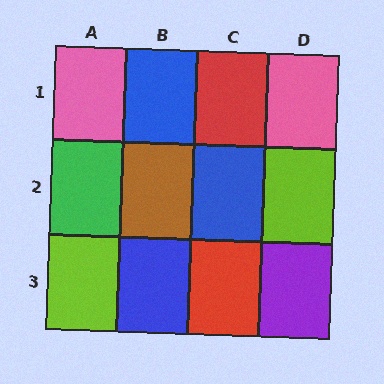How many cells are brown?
1 cell is brown.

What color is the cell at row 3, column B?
Blue.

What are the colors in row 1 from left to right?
Pink, blue, red, pink.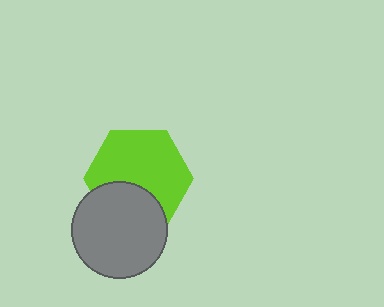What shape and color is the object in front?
The object in front is a gray circle.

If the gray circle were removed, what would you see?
You would see the complete lime hexagon.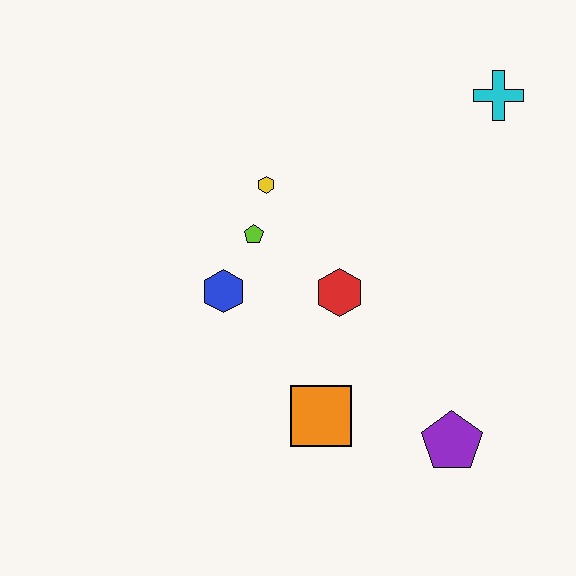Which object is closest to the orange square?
The red hexagon is closest to the orange square.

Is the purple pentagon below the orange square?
Yes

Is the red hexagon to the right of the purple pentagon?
No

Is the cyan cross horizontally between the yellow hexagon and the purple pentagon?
No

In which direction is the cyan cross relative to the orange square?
The cyan cross is above the orange square.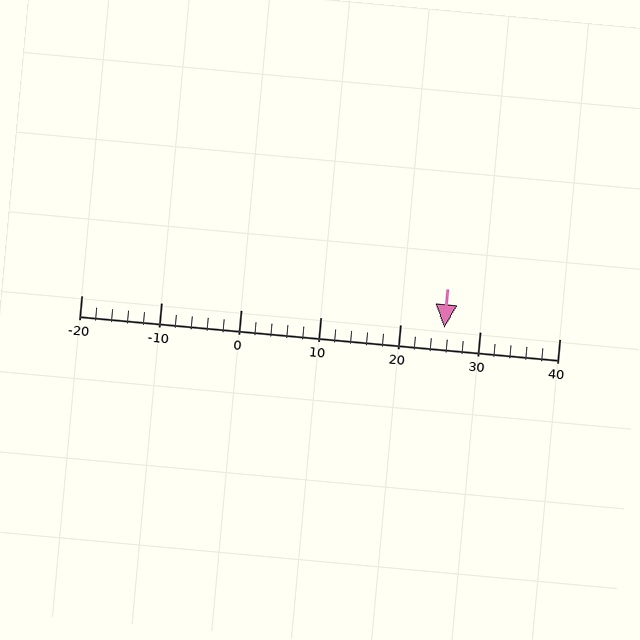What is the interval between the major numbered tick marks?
The major tick marks are spaced 10 units apart.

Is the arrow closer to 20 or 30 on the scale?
The arrow is closer to 30.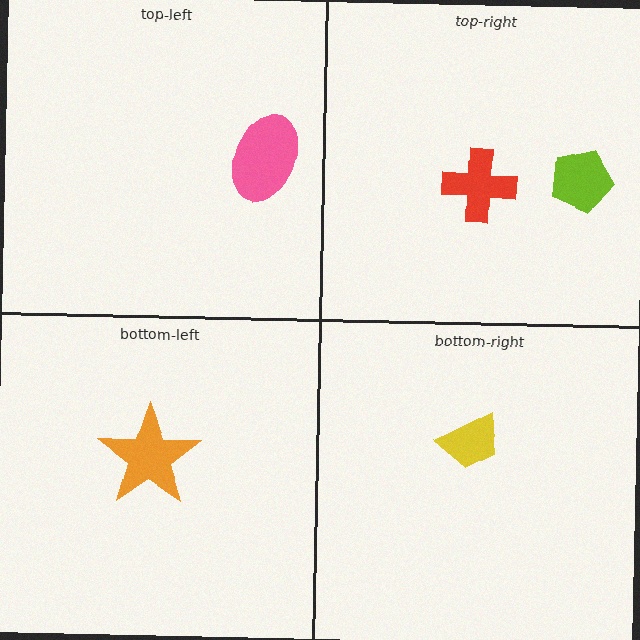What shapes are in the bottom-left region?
The orange star.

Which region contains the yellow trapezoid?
The bottom-right region.